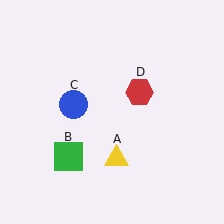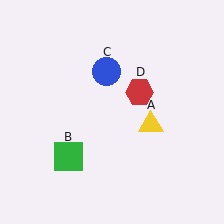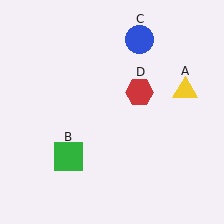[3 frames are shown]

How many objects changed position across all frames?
2 objects changed position: yellow triangle (object A), blue circle (object C).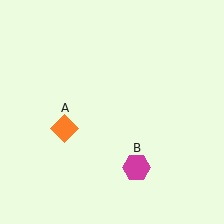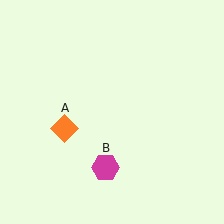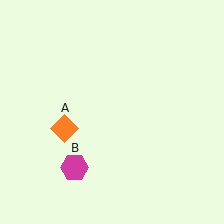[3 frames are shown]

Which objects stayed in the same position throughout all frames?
Orange diamond (object A) remained stationary.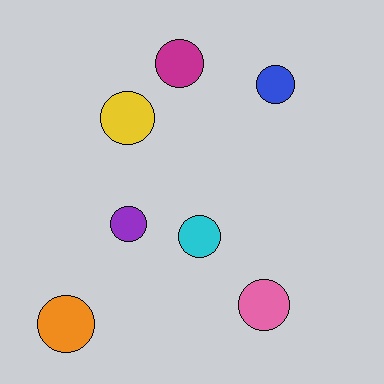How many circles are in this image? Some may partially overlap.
There are 7 circles.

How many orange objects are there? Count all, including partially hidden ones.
There is 1 orange object.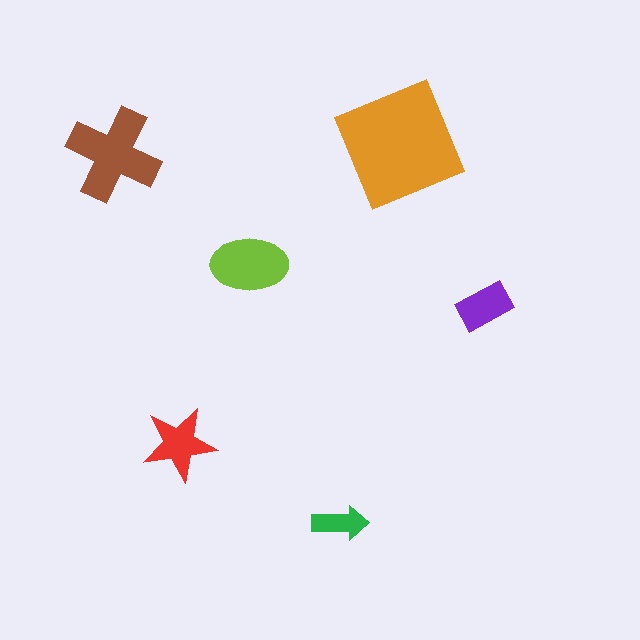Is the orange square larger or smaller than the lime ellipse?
Larger.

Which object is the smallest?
The green arrow.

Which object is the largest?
The orange square.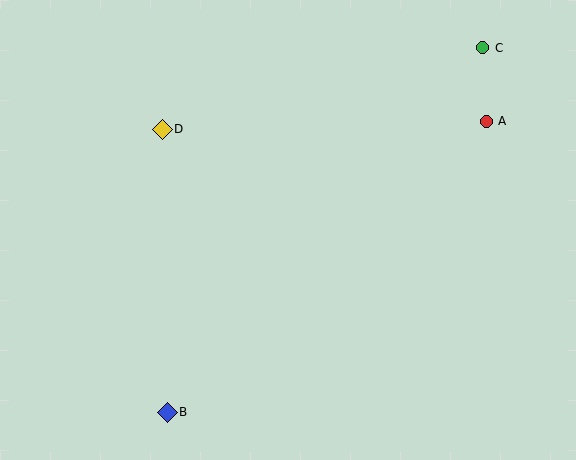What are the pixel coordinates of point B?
Point B is at (167, 412).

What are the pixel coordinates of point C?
Point C is at (483, 48).